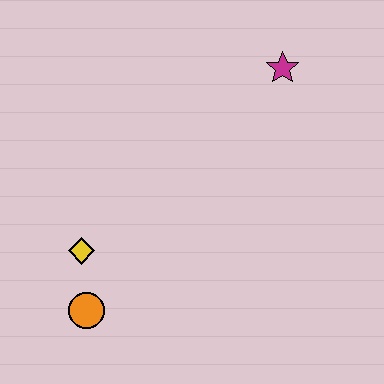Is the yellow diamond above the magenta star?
No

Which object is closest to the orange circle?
The yellow diamond is closest to the orange circle.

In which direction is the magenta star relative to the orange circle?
The magenta star is above the orange circle.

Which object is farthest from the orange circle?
The magenta star is farthest from the orange circle.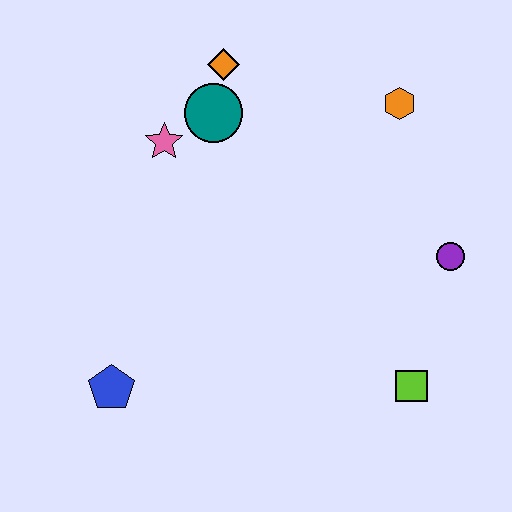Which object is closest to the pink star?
The teal circle is closest to the pink star.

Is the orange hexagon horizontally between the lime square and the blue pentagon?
Yes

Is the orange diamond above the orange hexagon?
Yes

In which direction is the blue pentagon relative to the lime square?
The blue pentagon is to the left of the lime square.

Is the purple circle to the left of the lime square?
No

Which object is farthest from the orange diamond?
The lime square is farthest from the orange diamond.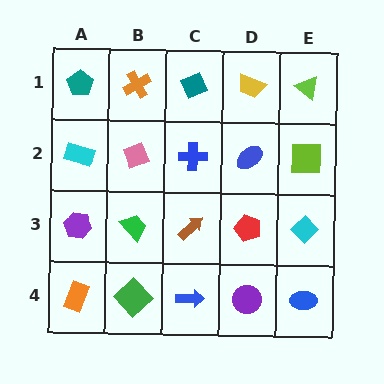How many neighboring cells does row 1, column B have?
3.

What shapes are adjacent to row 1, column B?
A pink diamond (row 2, column B), a teal pentagon (row 1, column A), a teal diamond (row 1, column C).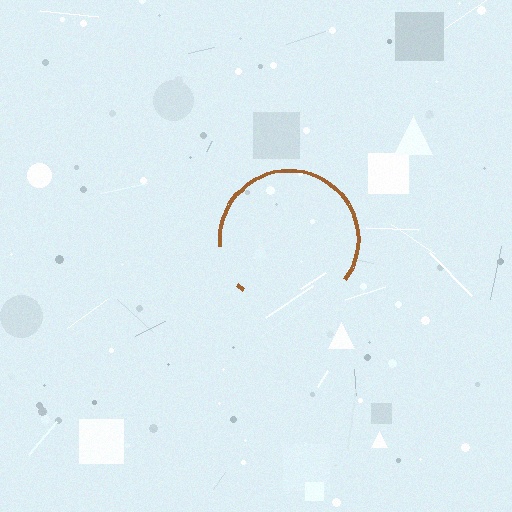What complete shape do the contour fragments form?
The contour fragments form a circle.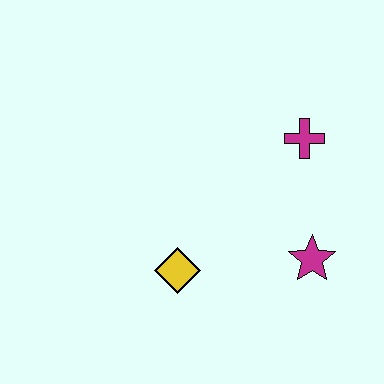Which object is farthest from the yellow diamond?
The magenta cross is farthest from the yellow diamond.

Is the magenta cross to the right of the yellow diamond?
Yes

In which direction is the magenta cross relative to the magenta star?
The magenta cross is above the magenta star.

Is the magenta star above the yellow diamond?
Yes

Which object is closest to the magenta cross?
The magenta star is closest to the magenta cross.